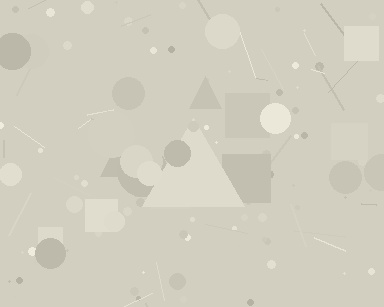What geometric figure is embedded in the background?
A triangle is embedded in the background.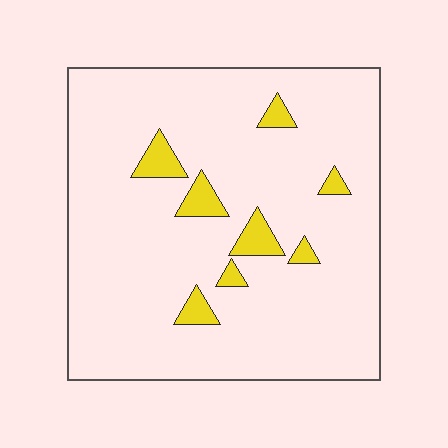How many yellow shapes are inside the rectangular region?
8.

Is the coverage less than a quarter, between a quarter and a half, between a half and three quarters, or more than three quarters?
Less than a quarter.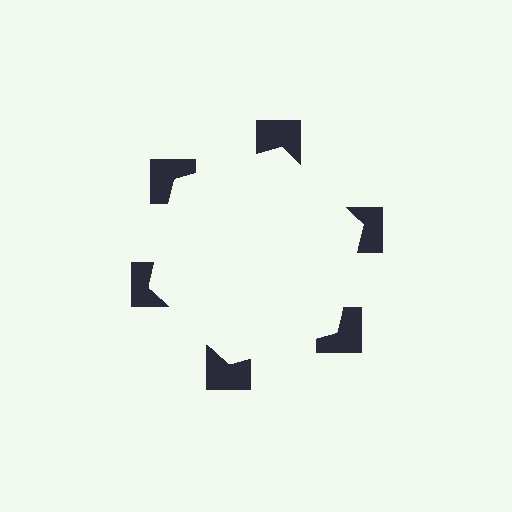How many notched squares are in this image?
There are 6 — one at each vertex of the illusory hexagon.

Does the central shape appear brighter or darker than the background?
It typically appears slightly brighter than the background, even though no actual brightness change is drawn.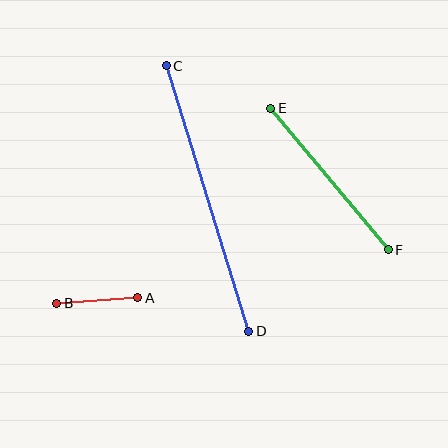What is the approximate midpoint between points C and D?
The midpoint is at approximately (207, 198) pixels.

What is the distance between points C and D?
The distance is approximately 278 pixels.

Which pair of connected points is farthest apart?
Points C and D are farthest apart.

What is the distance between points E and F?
The distance is approximately 184 pixels.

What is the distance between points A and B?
The distance is approximately 81 pixels.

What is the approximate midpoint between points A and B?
The midpoint is at approximately (97, 300) pixels.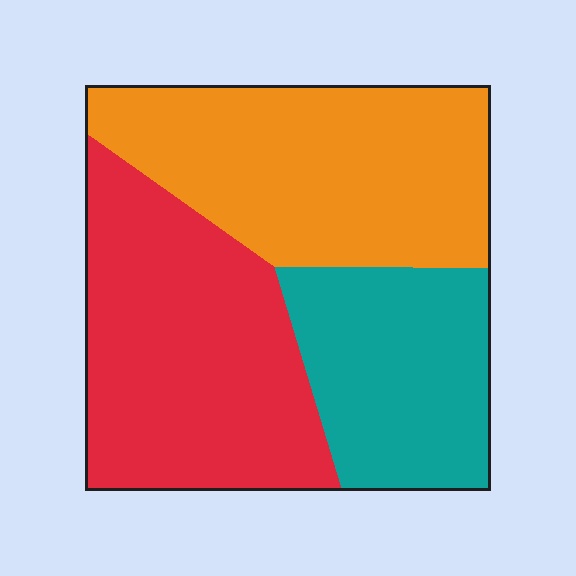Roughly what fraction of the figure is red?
Red takes up about three eighths (3/8) of the figure.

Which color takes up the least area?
Teal, at roughly 25%.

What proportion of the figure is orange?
Orange takes up between a third and a half of the figure.